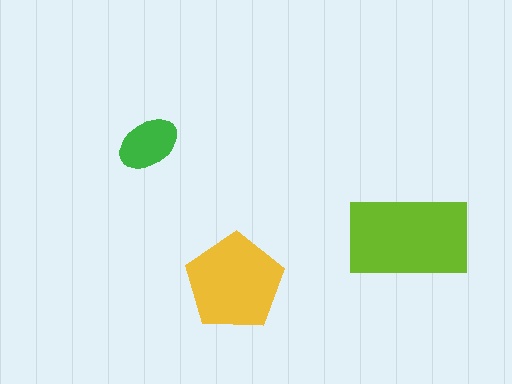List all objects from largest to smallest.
The lime rectangle, the yellow pentagon, the green ellipse.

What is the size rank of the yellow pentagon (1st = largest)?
2nd.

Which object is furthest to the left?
The green ellipse is leftmost.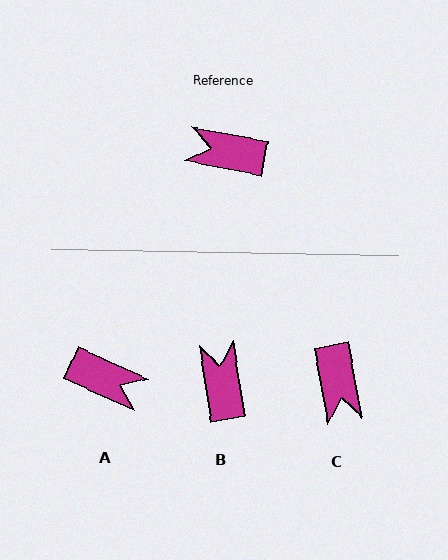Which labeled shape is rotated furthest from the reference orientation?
A, about 167 degrees away.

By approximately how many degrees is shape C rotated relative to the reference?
Approximately 112 degrees counter-clockwise.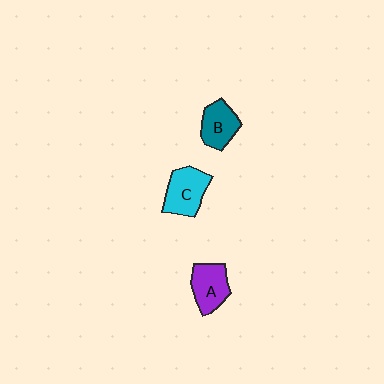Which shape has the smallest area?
Shape B (teal).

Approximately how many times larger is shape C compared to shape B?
Approximately 1.2 times.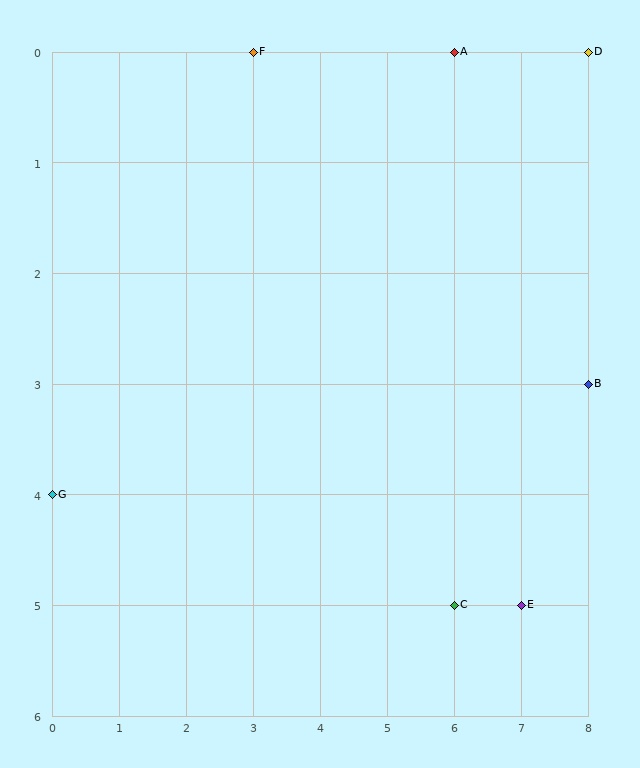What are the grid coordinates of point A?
Point A is at grid coordinates (6, 0).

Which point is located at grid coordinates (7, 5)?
Point E is at (7, 5).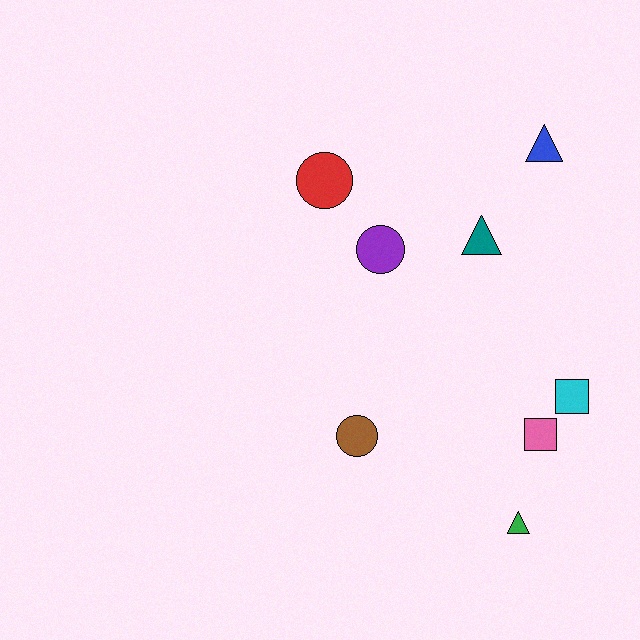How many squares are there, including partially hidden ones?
There are 2 squares.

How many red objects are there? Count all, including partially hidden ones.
There is 1 red object.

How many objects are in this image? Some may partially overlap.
There are 8 objects.